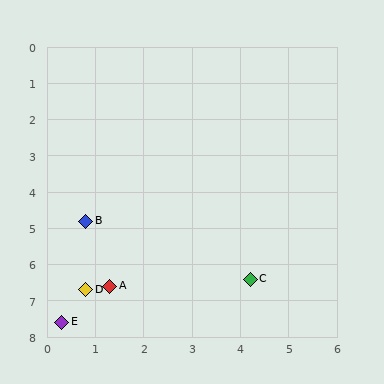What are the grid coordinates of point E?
Point E is at approximately (0.3, 7.6).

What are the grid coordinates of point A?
Point A is at approximately (1.3, 6.6).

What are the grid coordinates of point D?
Point D is at approximately (0.8, 6.7).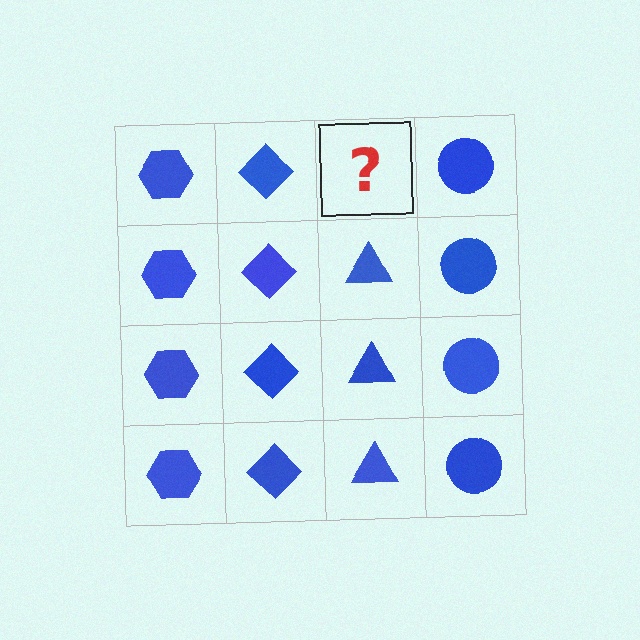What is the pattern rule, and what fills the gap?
The rule is that each column has a consistent shape. The gap should be filled with a blue triangle.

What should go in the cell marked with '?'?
The missing cell should contain a blue triangle.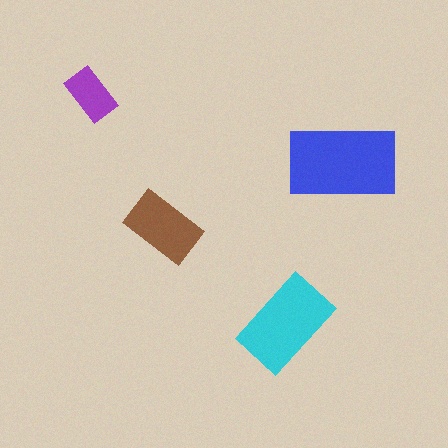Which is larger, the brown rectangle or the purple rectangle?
The brown one.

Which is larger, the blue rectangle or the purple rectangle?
The blue one.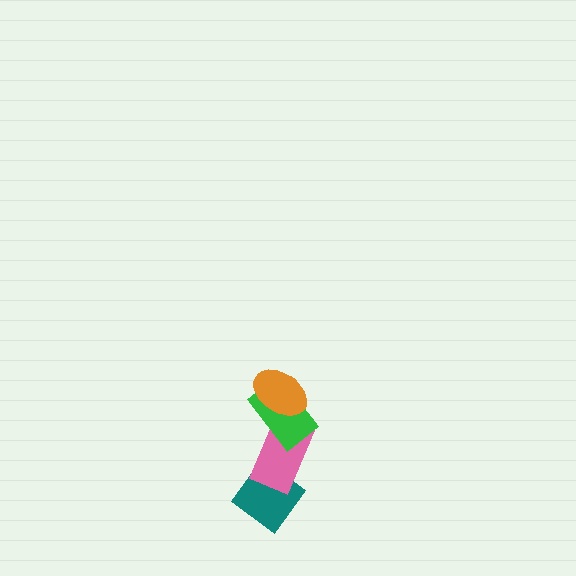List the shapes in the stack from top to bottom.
From top to bottom: the orange ellipse, the green rectangle, the pink rectangle, the teal diamond.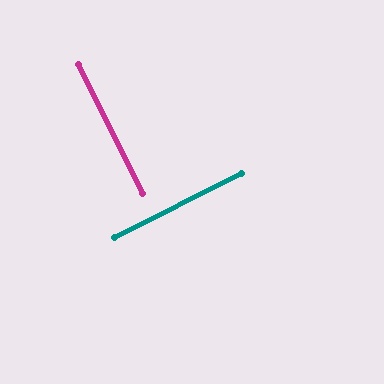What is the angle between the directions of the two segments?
Approximately 89 degrees.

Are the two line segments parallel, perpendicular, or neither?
Perpendicular — they meet at approximately 89°.